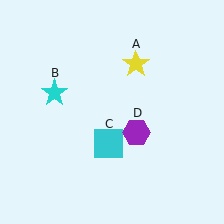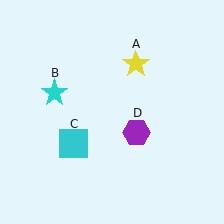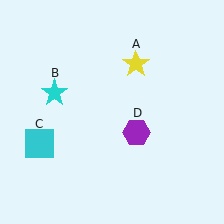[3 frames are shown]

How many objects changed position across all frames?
1 object changed position: cyan square (object C).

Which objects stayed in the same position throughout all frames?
Yellow star (object A) and cyan star (object B) and purple hexagon (object D) remained stationary.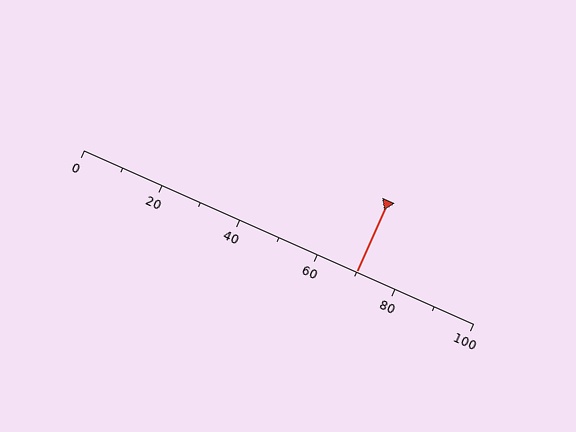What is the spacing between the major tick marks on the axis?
The major ticks are spaced 20 apart.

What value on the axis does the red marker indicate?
The marker indicates approximately 70.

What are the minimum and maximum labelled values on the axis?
The axis runs from 0 to 100.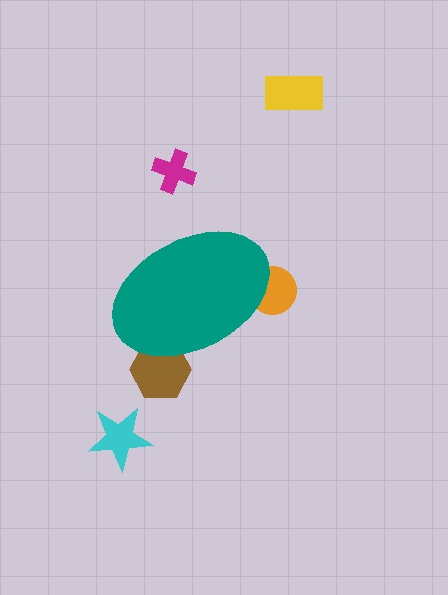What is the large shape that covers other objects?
A teal ellipse.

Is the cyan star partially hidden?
No, the cyan star is fully visible.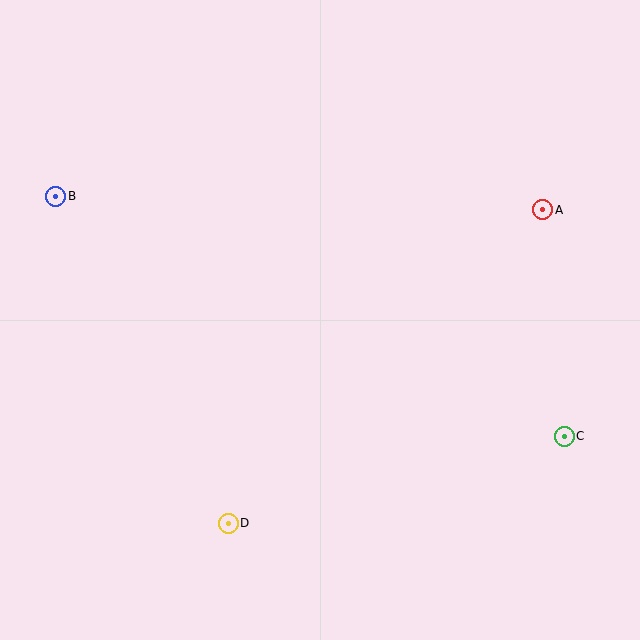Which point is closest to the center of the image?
Point D at (228, 523) is closest to the center.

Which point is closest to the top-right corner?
Point A is closest to the top-right corner.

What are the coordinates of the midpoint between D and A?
The midpoint between D and A is at (385, 367).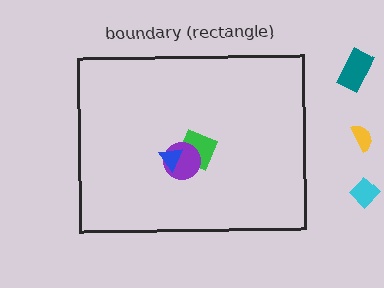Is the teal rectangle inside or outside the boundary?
Outside.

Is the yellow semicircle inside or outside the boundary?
Outside.